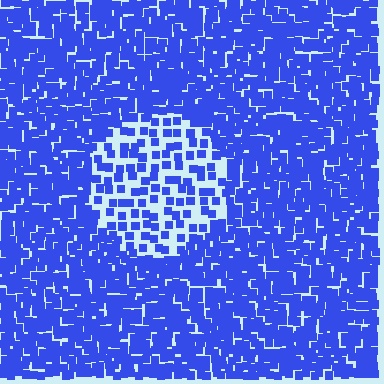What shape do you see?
I see a circle.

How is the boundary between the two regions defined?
The boundary is defined by a change in element density (approximately 2.3x ratio). All elements are the same color, size, and shape.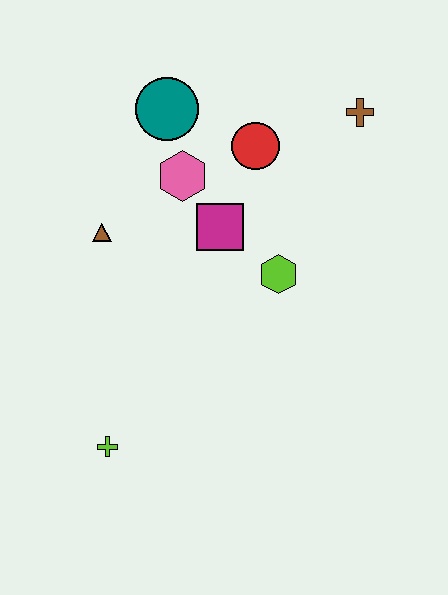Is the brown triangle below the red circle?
Yes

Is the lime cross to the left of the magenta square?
Yes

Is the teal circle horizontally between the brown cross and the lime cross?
Yes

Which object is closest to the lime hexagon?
The magenta square is closest to the lime hexagon.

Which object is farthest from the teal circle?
The lime cross is farthest from the teal circle.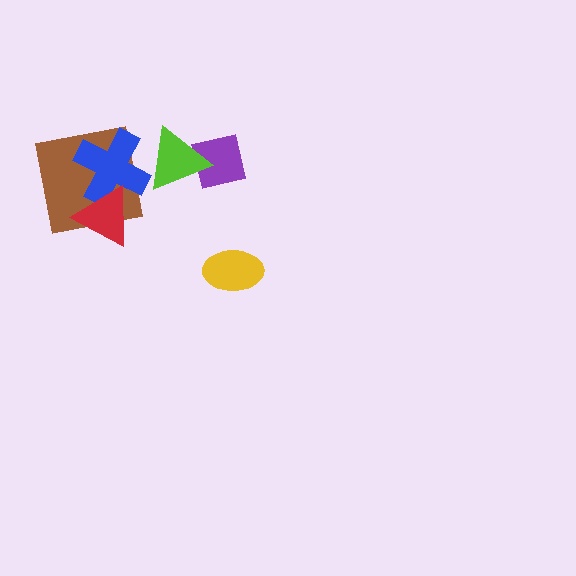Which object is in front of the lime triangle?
The blue cross is in front of the lime triangle.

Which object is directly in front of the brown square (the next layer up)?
The blue cross is directly in front of the brown square.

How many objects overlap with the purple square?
1 object overlaps with the purple square.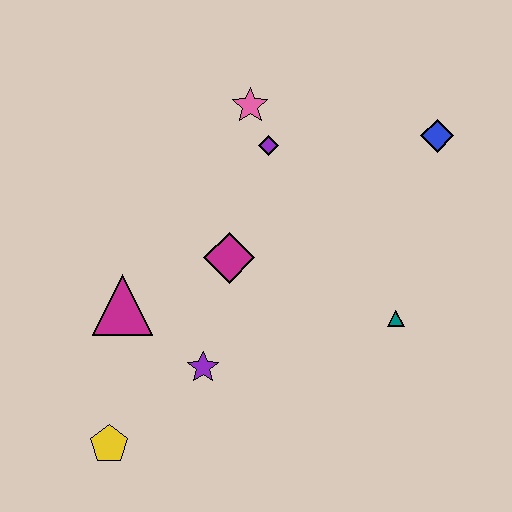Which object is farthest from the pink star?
The yellow pentagon is farthest from the pink star.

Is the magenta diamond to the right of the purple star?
Yes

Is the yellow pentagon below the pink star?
Yes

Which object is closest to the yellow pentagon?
The purple star is closest to the yellow pentagon.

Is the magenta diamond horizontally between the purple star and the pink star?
Yes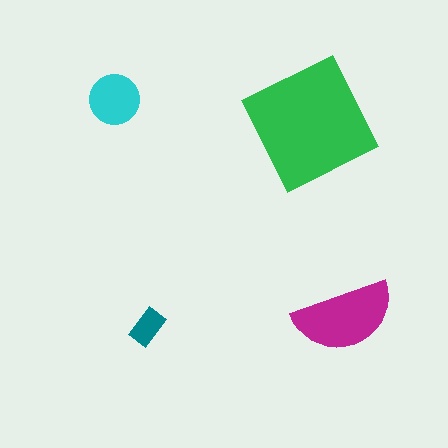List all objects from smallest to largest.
The teal rectangle, the cyan circle, the magenta semicircle, the green square.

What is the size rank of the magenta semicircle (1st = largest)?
2nd.